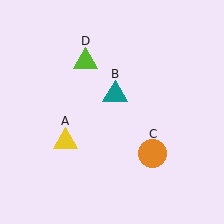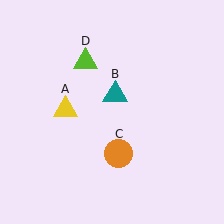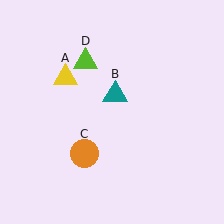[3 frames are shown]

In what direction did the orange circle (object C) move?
The orange circle (object C) moved left.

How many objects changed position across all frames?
2 objects changed position: yellow triangle (object A), orange circle (object C).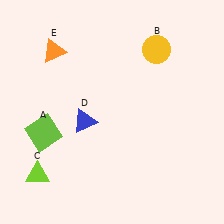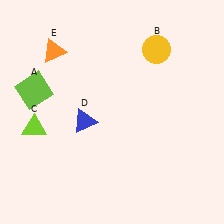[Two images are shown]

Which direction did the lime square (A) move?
The lime square (A) moved up.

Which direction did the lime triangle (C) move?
The lime triangle (C) moved up.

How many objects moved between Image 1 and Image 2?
2 objects moved between the two images.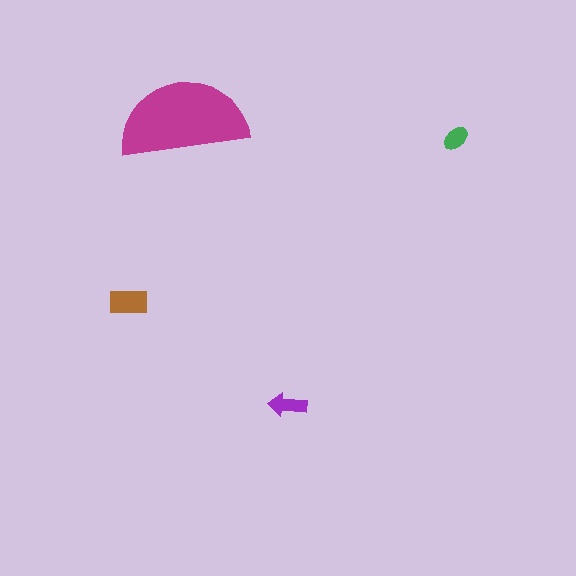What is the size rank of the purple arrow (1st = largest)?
3rd.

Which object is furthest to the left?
The brown rectangle is leftmost.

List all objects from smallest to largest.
The green ellipse, the purple arrow, the brown rectangle, the magenta semicircle.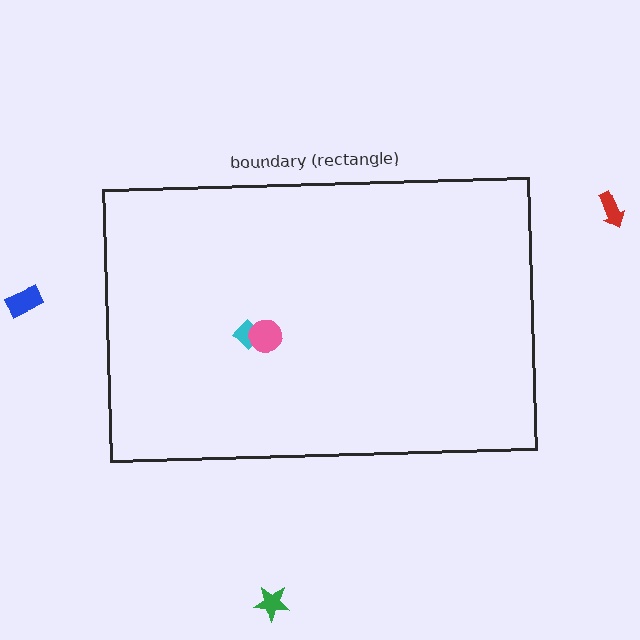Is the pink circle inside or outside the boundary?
Inside.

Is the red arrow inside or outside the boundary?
Outside.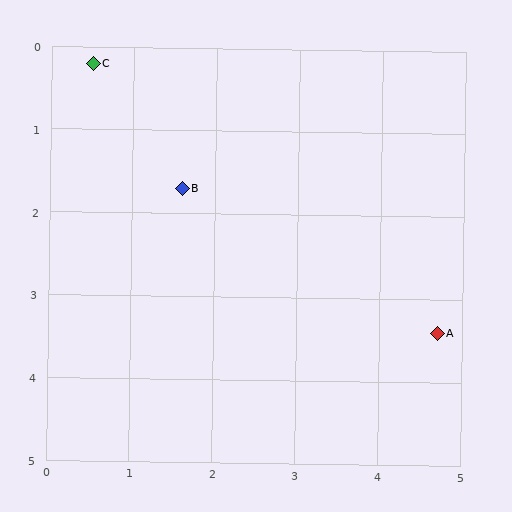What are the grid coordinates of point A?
Point A is at approximately (4.7, 3.4).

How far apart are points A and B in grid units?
Points A and B are about 3.5 grid units apart.